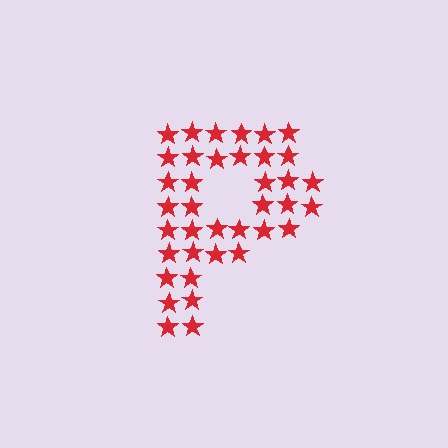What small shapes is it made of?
It is made of small stars.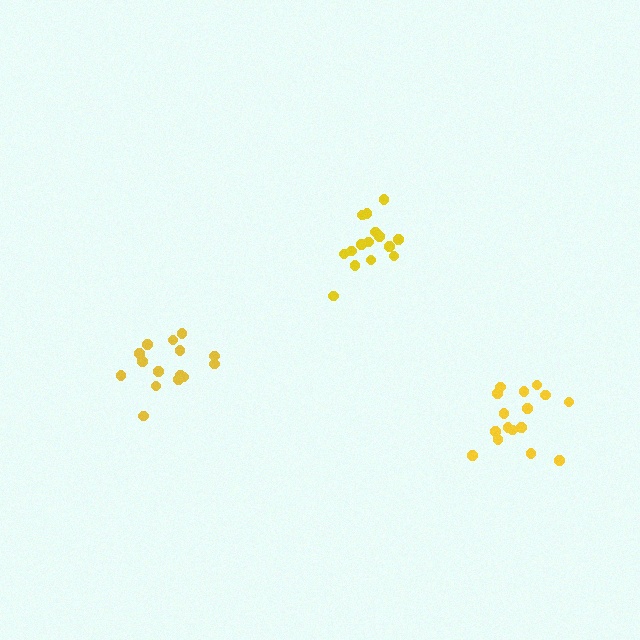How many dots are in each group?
Group 1: 15 dots, Group 2: 15 dots, Group 3: 16 dots (46 total).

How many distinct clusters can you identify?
There are 3 distinct clusters.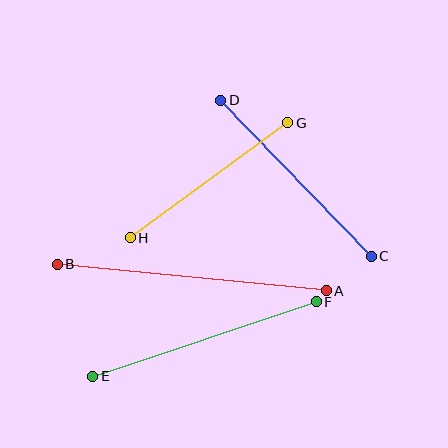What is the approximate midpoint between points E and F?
The midpoint is at approximately (205, 339) pixels.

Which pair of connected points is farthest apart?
Points A and B are farthest apart.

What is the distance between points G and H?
The distance is approximately 195 pixels.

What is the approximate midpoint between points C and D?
The midpoint is at approximately (296, 178) pixels.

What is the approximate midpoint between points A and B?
The midpoint is at approximately (192, 277) pixels.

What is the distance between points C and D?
The distance is approximately 217 pixels.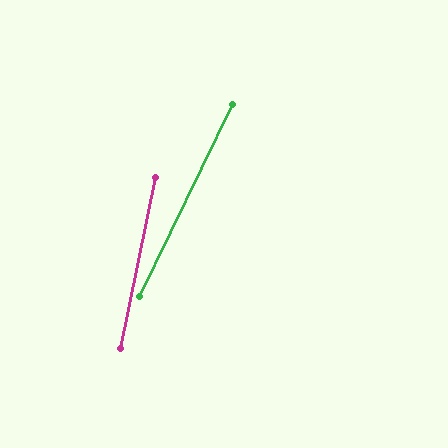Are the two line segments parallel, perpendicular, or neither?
Neither parallel nor perpendicular — they differ by about 14°.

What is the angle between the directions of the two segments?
Approximately 14 degrees.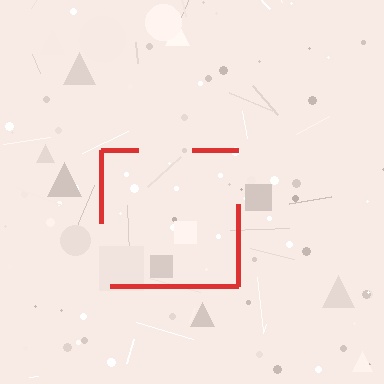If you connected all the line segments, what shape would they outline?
They would outline a square.